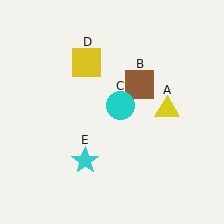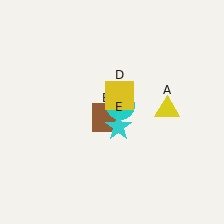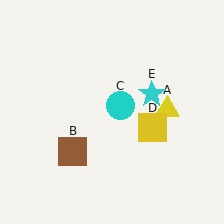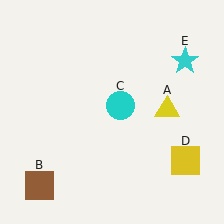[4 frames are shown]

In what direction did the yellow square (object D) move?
The yellow square (object D) moved down and to the right.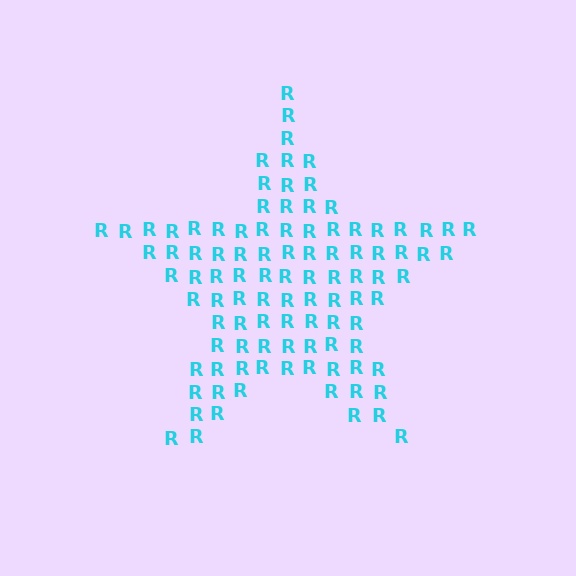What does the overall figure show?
The overall figure shows a star.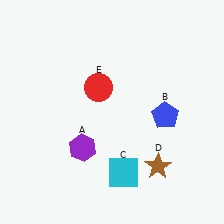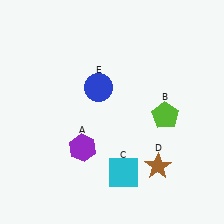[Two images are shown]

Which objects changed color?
B changed from blue to lime. E changed from red to blue.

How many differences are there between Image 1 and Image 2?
There are 2 differences between the two images.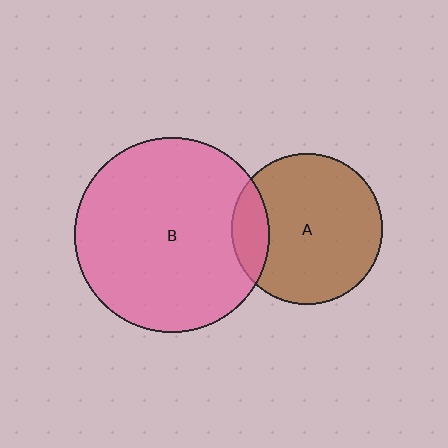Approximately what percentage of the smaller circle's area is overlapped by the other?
Approximately 15%.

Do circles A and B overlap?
Yes.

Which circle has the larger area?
Circle B (pink).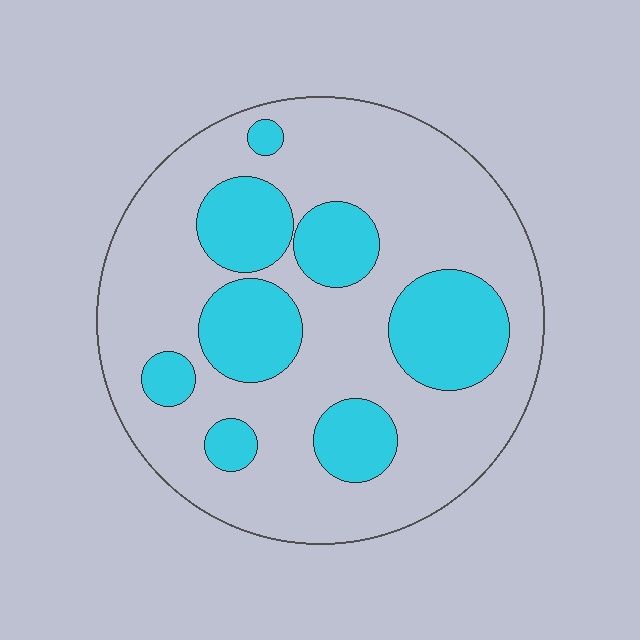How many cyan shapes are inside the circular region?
8.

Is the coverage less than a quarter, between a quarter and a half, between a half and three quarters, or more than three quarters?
Between a quarter and a half.